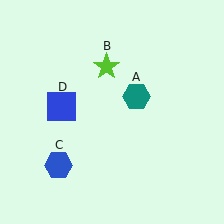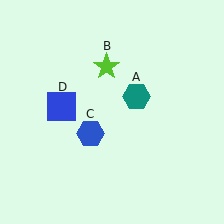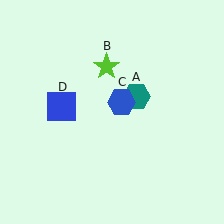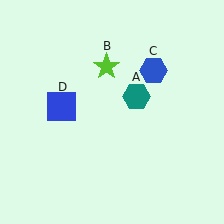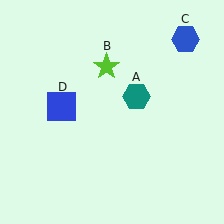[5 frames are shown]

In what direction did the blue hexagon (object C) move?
The blue hexagon (object C) moved up and to the right.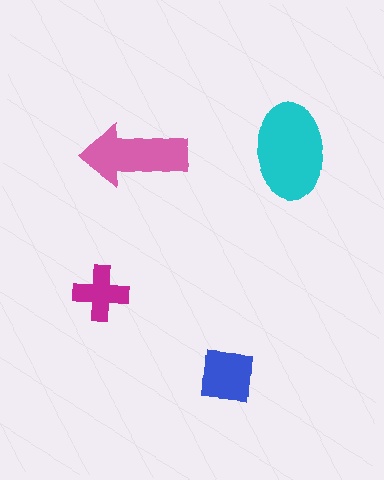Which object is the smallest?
The magenta cross.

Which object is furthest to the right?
The cyan ellipse is rightmost.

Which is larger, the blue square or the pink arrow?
The pink arrow.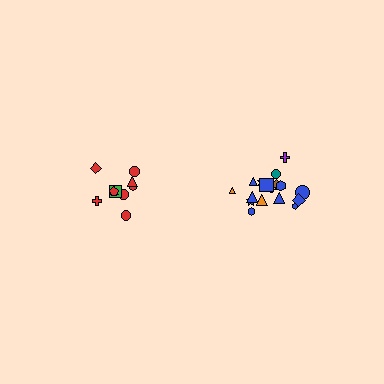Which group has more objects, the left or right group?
The right group.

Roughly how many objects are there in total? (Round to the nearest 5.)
Roughly 30 objects in total.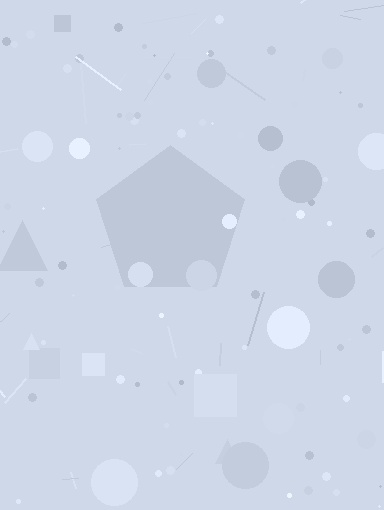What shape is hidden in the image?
A pentagon is hidden in the image.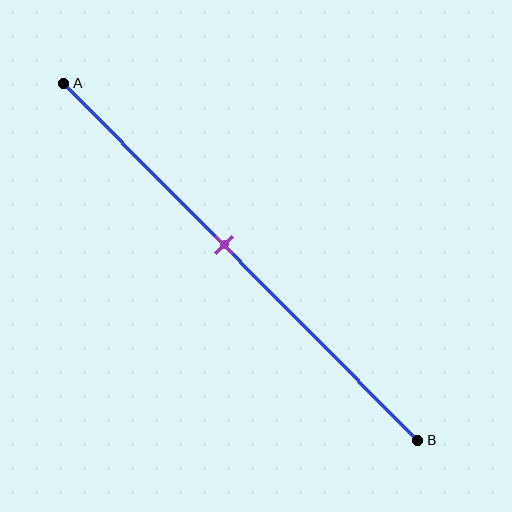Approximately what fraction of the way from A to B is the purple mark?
The purple mark is approximately 45% of the way from A to B.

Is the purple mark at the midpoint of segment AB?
No, the mark is at about 45% from A, not at the 50% midpoint.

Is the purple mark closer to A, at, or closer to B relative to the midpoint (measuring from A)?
The purple mark is closer to point A than the midpoint of segment AB.